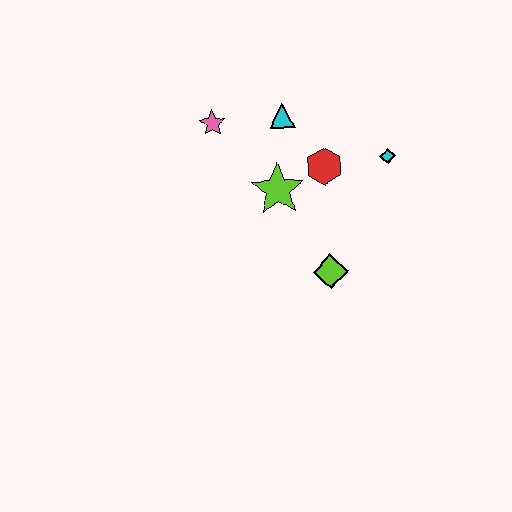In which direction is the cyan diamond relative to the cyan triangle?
The cyan diamond is to the right of the cyan triangle.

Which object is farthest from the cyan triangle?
The lime diamond is farthest from the cyan triangle.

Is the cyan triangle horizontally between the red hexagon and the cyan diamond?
No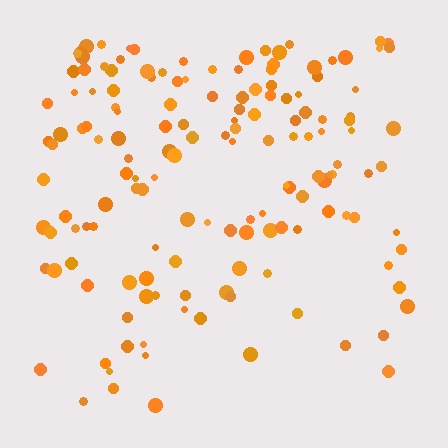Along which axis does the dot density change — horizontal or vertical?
Vertical.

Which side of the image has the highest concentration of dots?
The top.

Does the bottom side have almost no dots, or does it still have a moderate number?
Still a moderate number, just noticeably fewer than the top.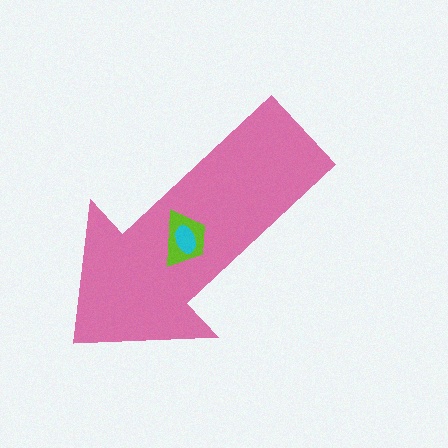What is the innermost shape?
The cyan ellipse.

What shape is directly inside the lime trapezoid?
The cyan ellipse.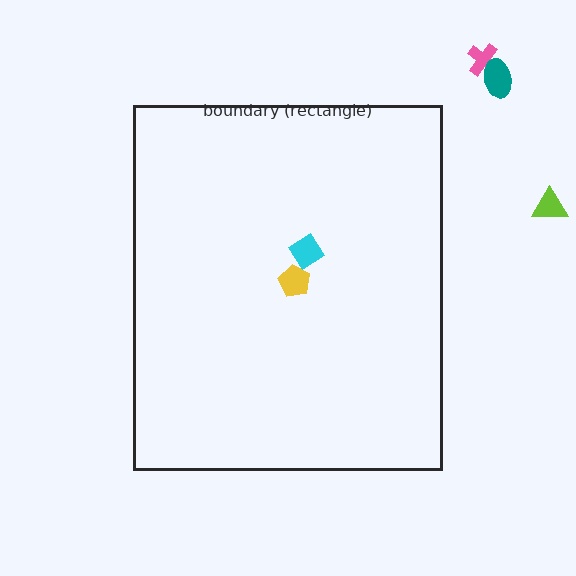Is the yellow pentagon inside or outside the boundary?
Inside.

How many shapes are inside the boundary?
2 inside, 3 outside.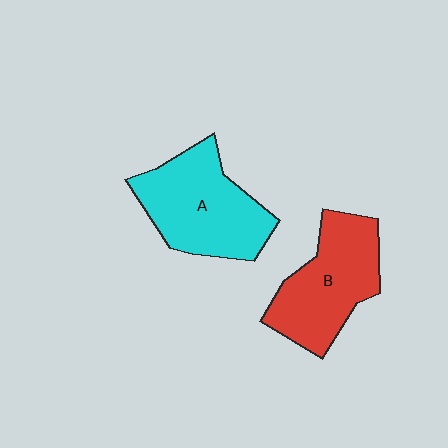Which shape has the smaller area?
Shape B (red).